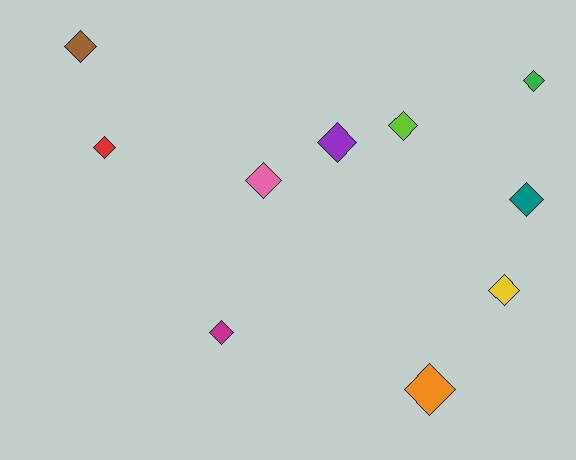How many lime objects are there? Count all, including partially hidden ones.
There is 1 lime object.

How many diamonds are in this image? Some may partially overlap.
There are 10 diamonds.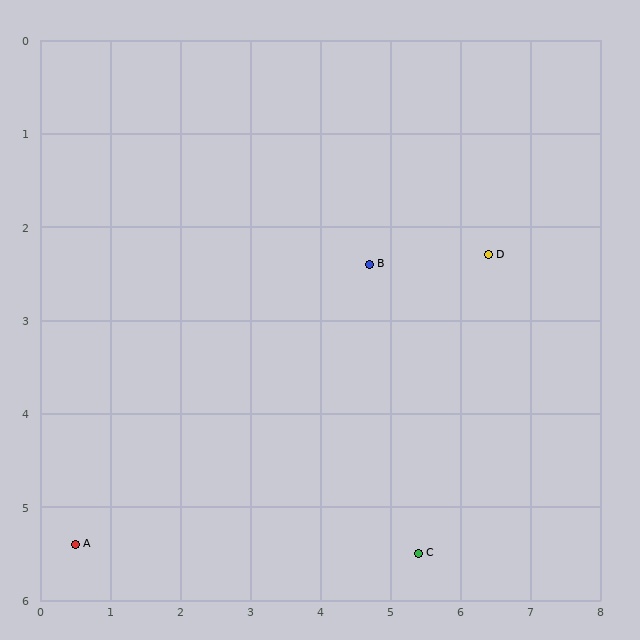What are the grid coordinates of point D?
Point D is at approximately (6.4, 2.3).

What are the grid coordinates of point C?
Point C is at approximately (5.4, 5.5).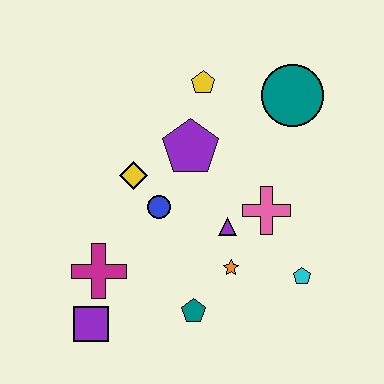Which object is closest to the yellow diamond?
The blue circle is closest to the yellow diamond.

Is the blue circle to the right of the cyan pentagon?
No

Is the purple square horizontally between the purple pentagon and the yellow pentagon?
No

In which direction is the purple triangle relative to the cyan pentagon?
The purple triangle is to the left of the cyan pentagon.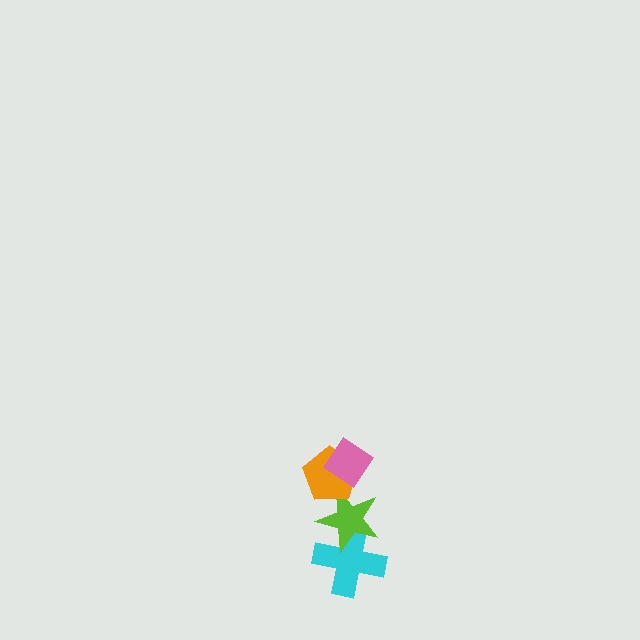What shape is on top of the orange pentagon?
The pink diamond is on top of the orange pentagon.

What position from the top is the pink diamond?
The pink diamond is 1st from the top.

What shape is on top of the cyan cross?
The lime star is on top of the cyan cross.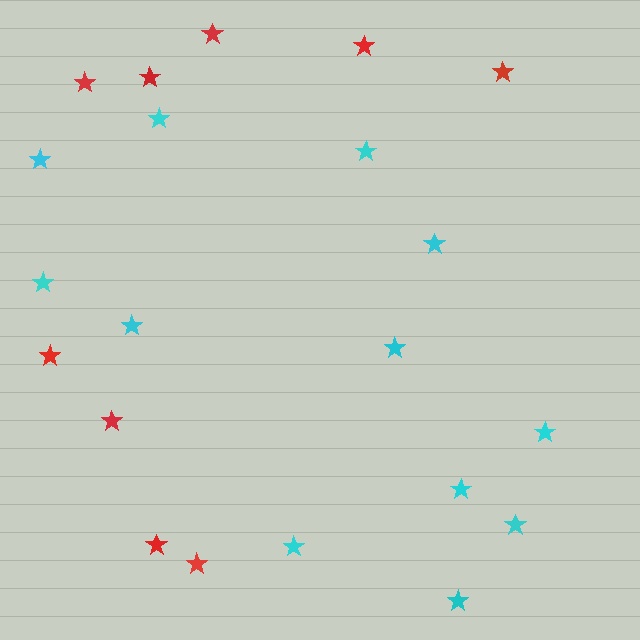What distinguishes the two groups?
There are 2 groups: one group of red stars (9) and one group of cyan stars (12).